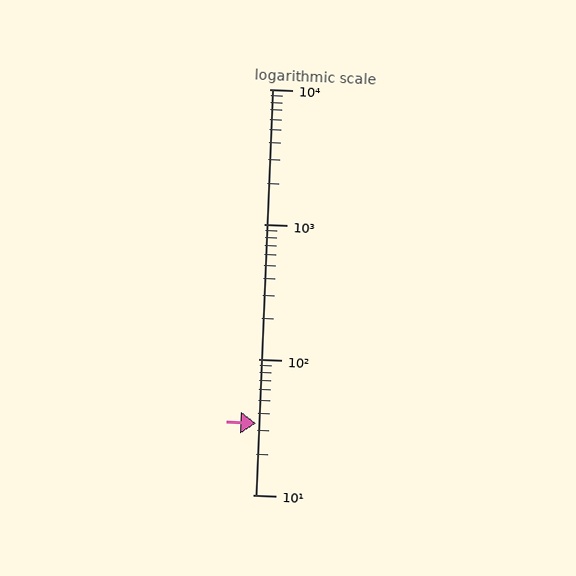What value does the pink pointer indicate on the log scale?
The pointer indicates approximately 34.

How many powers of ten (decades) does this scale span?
The scale spans 3 decades, from 10 to 10000.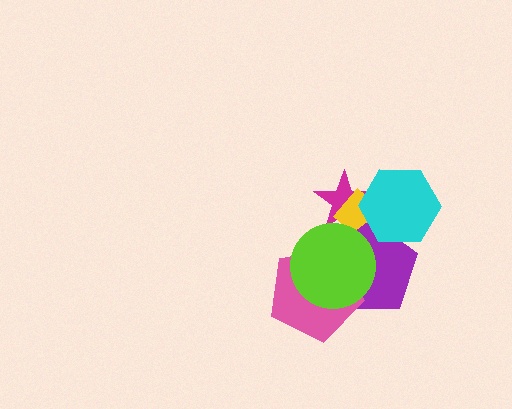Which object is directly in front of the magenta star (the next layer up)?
The yellow diamond is directly in front of the magenta star.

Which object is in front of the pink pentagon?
The lime circle is in front of the pink pentagon.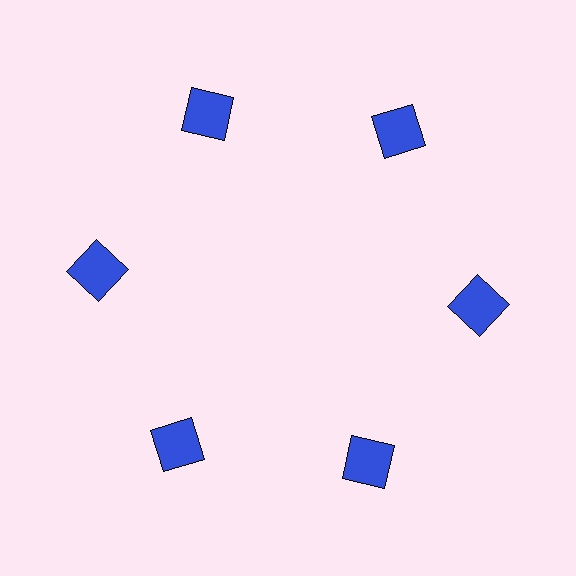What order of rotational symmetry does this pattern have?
This pattern has 6-fold rotational symmetry.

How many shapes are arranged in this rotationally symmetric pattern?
There are 6 shapes, arranged in 6 groups of 1.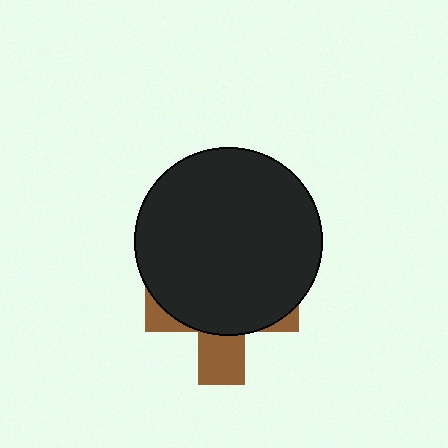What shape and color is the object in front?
The object in front is a black circle.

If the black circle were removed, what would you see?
You would see the complete brown cross.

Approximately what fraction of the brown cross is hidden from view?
Roughly 69% of the brown cross is hidden behind the black circle.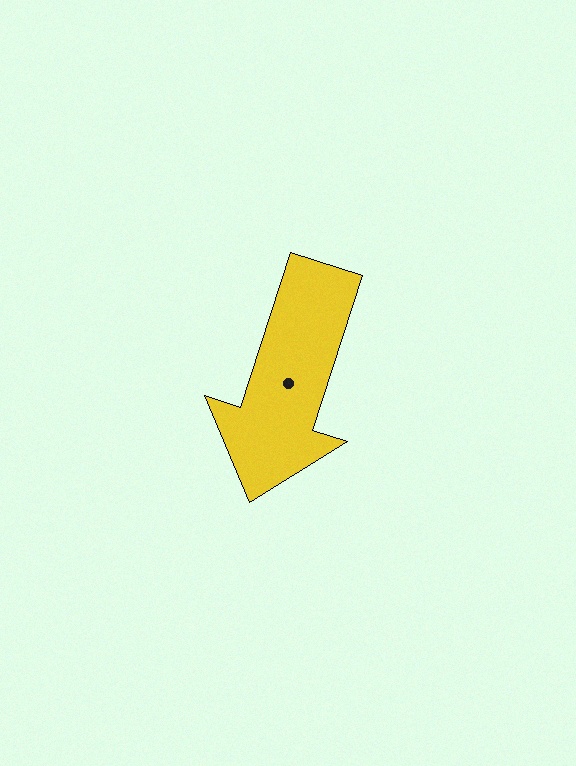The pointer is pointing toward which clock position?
Roughly 7 o'clock.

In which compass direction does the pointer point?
South.